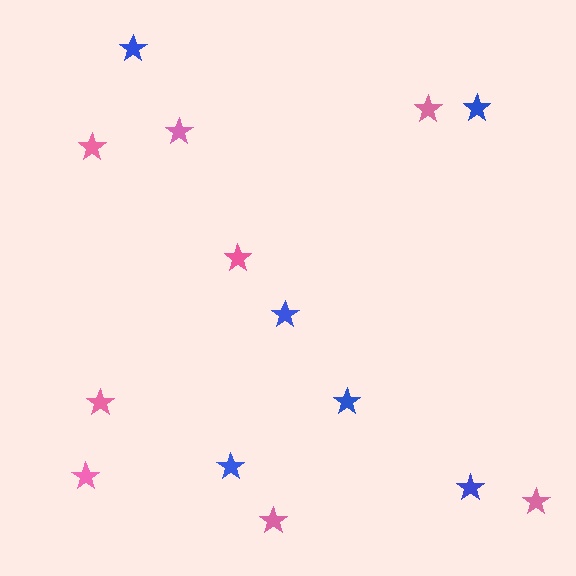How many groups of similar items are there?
There are 2 groups: one group of blue stars (6) and one group of pink stars (8).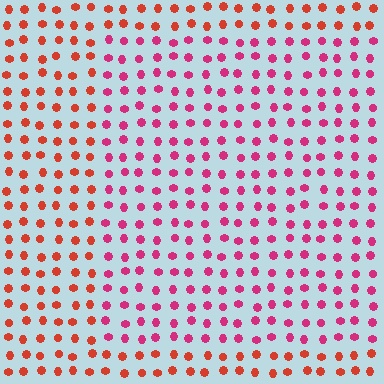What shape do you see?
I see a rectangle.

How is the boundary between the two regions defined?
The boundary is defined purely by a slight shift in hue (about 36 degrees). Spacing, size, and orientation are identical on both sides.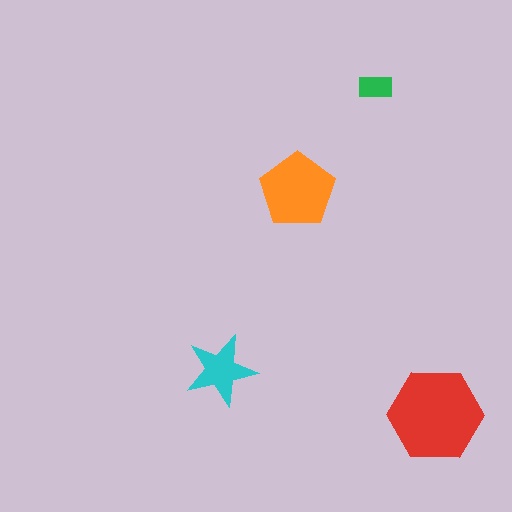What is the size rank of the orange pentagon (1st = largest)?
2nd.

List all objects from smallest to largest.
The green rectangle, the cyan star, the orange pentagon, the red hexagon.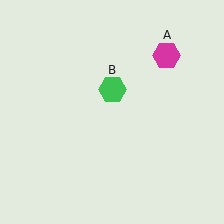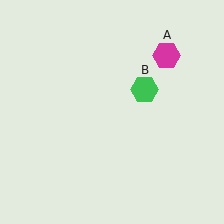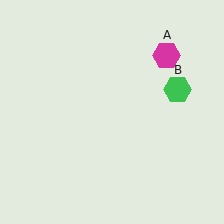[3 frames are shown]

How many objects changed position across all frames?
1 object changed position: green hexagon (object B).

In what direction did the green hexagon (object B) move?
The green hexagon (object B) moved right.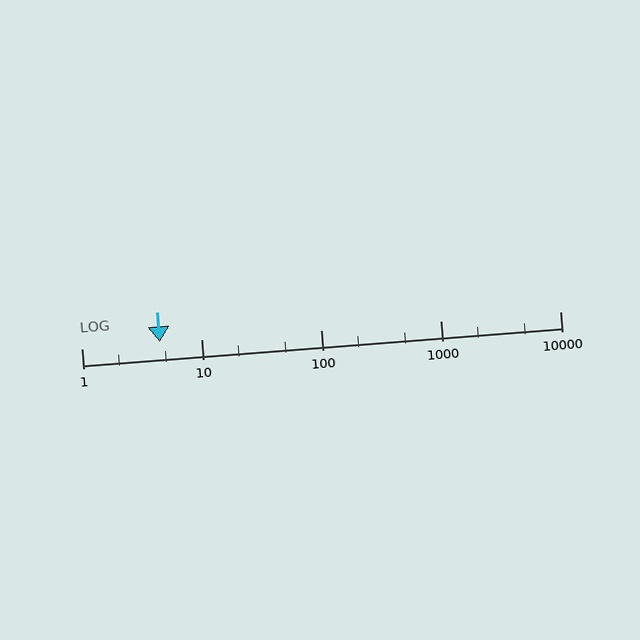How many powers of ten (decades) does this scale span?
The scale spans 4 decades, from 1 to 10000.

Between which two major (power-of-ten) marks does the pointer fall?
The pointer is between 1 and 10.